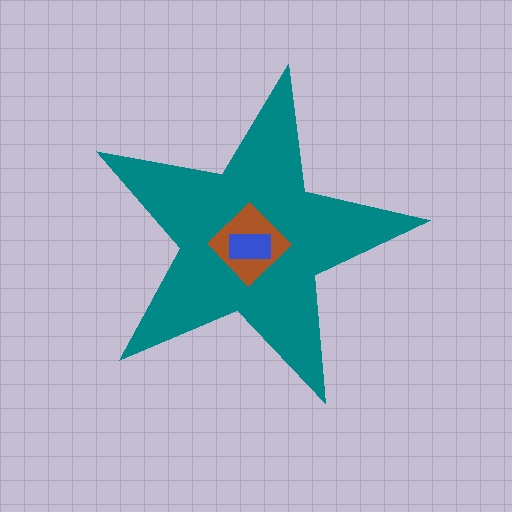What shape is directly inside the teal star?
The brown diamond.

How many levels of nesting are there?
3.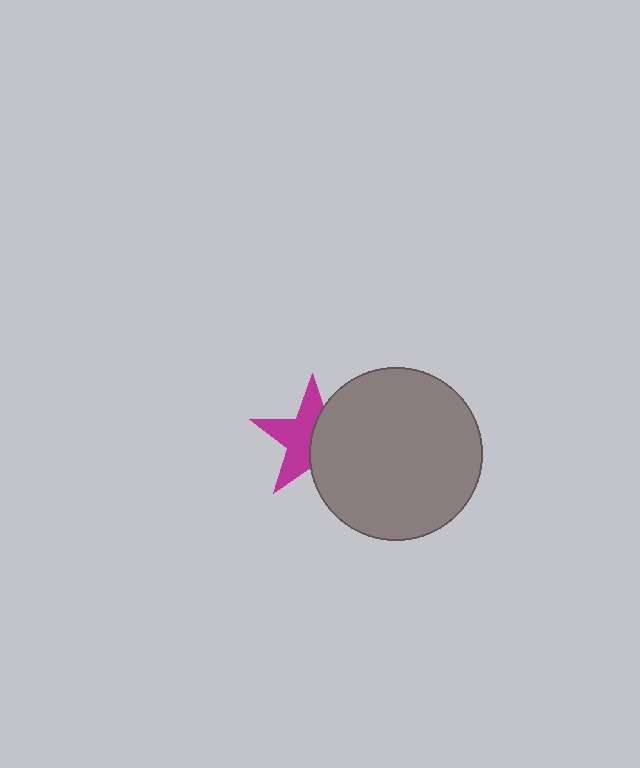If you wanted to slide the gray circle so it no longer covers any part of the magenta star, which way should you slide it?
Slide it right — that is the most direct way to separate the two shapes.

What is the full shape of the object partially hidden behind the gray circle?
The partially hidden object is a magenta star.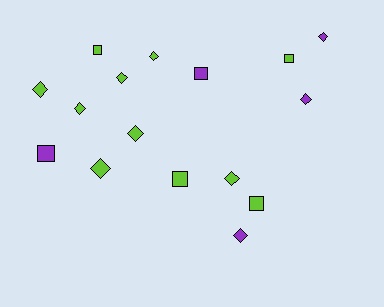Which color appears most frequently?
Lime, with 11 objects.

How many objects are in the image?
There are 16 objects.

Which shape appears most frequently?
Diamond, with 10 objects.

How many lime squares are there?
There are 4 lime squares.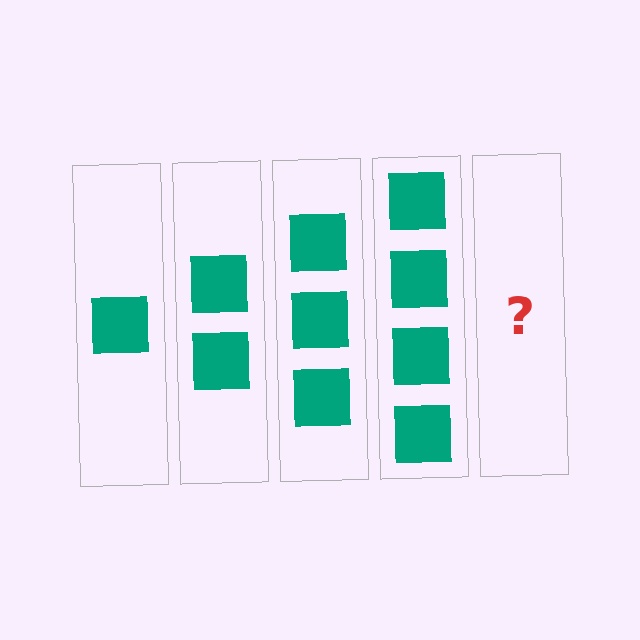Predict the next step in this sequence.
The next step is 5 squares.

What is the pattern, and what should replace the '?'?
The pattern is that each step adds one more square. The '?' should be 5 squares.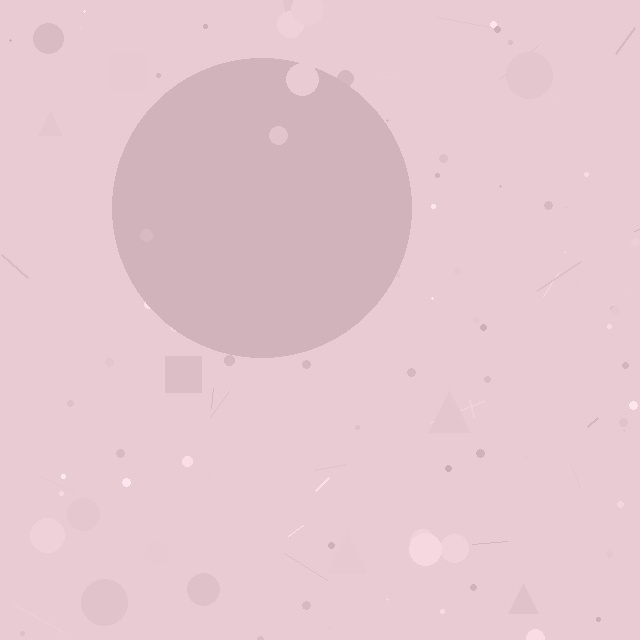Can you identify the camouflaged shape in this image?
The camouflaged shape is a circle.